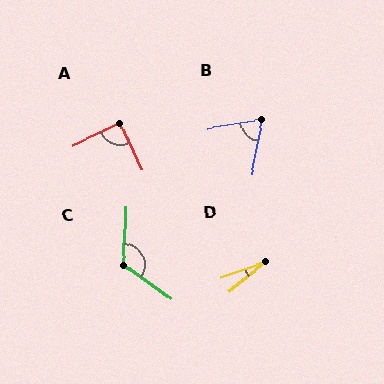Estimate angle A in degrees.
Approximately 91 degrees.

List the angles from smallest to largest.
D (19°), B (69°), A (91°), C (121°).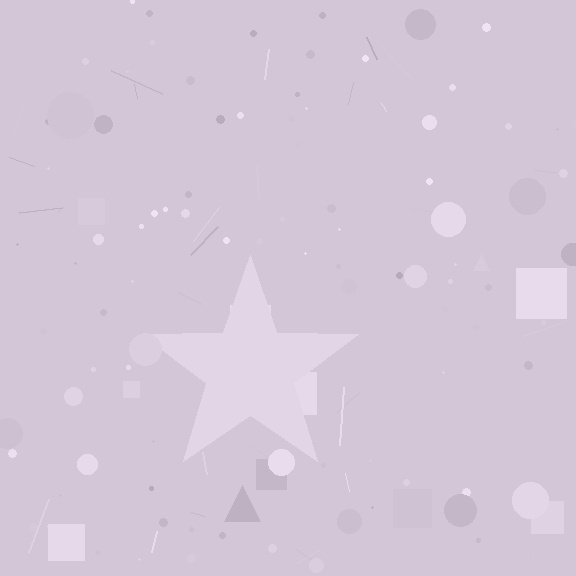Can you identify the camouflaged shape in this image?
The camouflaged shape is a star.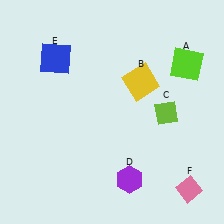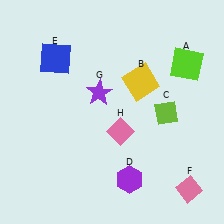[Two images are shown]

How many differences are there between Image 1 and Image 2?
There are 2 differences between the two images.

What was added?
A purple star (G), a pink diamond (H) were added in Image 2.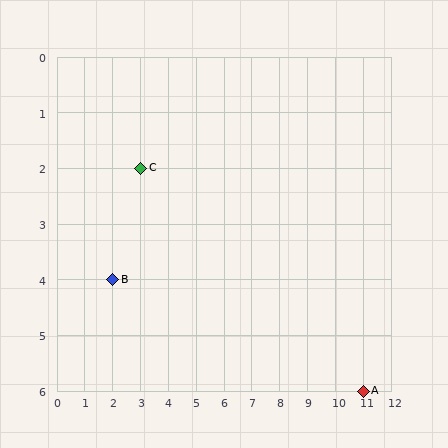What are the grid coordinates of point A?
Point A is at grid coordinates (11, 6).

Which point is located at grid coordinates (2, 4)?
Point B is at (2, 4).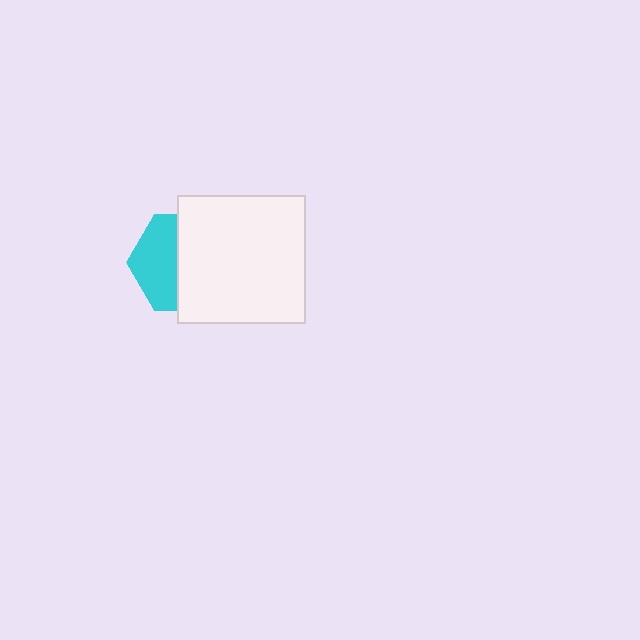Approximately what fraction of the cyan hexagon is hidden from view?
Roughly 55% of the cyan hexagon is hidden behind the white square.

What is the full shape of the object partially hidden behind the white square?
The partially hidden object is a cyan hexagon.